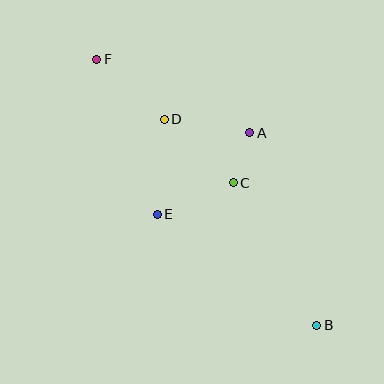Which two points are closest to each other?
Points A and C are closest to each other.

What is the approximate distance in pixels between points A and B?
The distance between A and B is approximately 204 pixels.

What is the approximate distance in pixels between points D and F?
The distance between D and F is approximately 91 pixels.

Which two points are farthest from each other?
Points B and F are farthest from each other.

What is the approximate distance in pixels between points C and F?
The distance between C and F is approximately 184 pixels.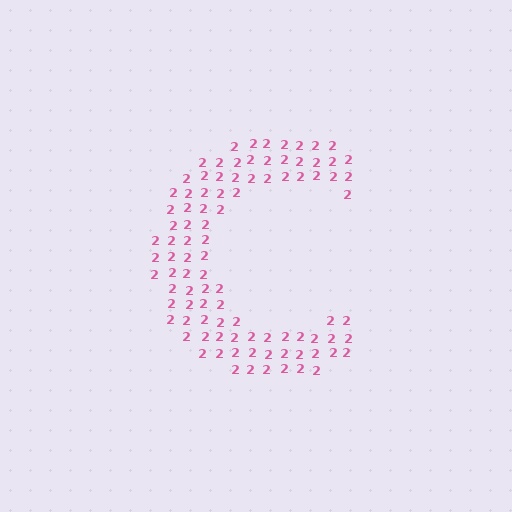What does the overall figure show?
The overall figure shows the letter C.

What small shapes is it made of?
It is made of small digit 2's.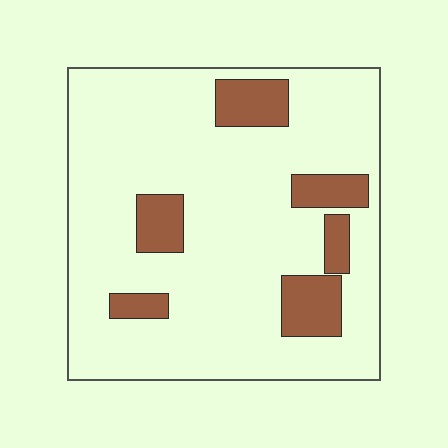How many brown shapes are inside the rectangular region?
6.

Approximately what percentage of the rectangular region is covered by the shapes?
Approximately 15%.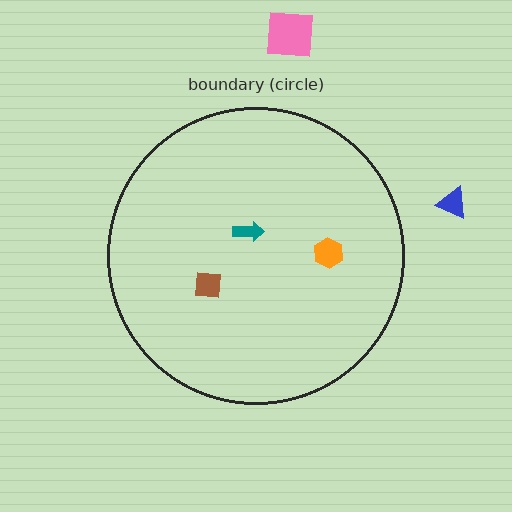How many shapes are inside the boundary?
3 inside, 2 outside.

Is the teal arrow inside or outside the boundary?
Inside.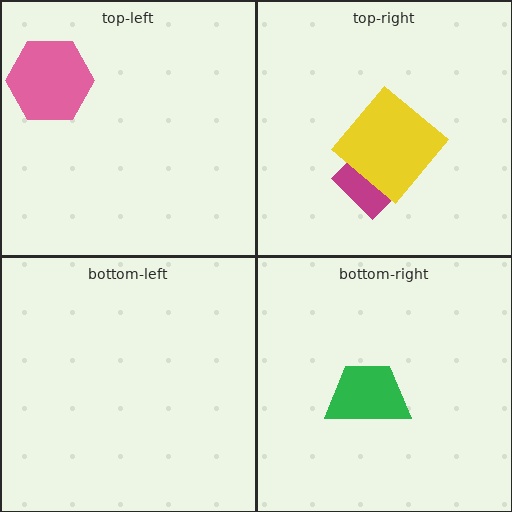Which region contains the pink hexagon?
The top-left region.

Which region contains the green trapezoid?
The bottom-right region.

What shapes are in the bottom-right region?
The green trapezoid.